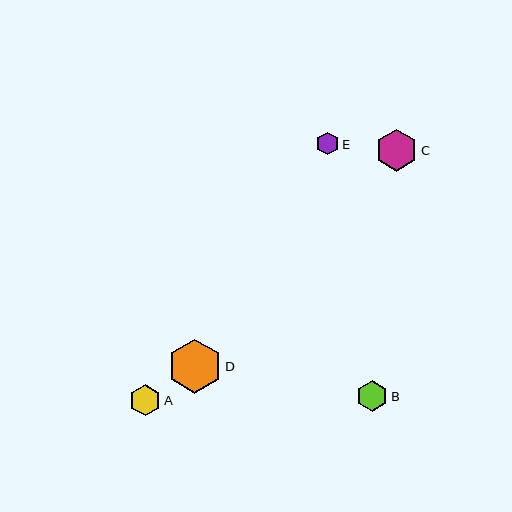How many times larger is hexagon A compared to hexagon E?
Hexagon A is approximately 1.4 times the size of hexagon E.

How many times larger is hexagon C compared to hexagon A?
Hexagon C is approximately 1.3 times the size of hexagon A.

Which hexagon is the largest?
Hexagon D is the largest with a size of approximately 54 pixels.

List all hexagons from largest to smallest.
From largest to smallest: D, C, A, B, E.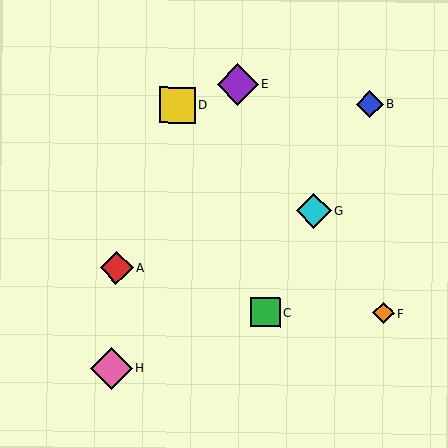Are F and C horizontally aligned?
Yes, both are at y≈313.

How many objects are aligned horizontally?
2 objects (C, F) are aligned horizontally.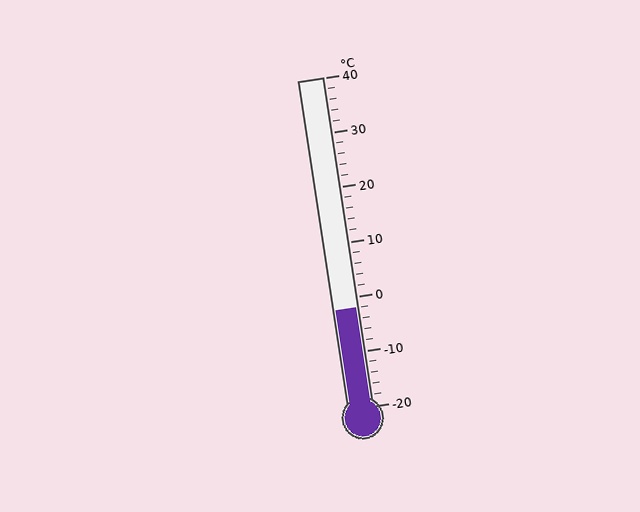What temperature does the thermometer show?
The thermometer shows approximately -2°C.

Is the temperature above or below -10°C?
The temperature is above -10°C.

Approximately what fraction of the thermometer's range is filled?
The thermometer is filled to approximately 30% of its range.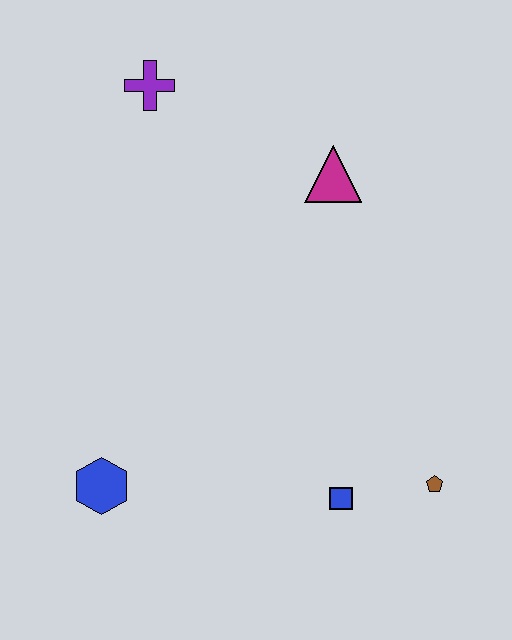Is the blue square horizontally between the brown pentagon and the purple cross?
Yes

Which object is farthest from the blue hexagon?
The purple cross is farthest from the blue hexagon.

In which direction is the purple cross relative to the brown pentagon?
The purple cross is above the brown pentagon.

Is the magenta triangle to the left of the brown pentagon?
Yes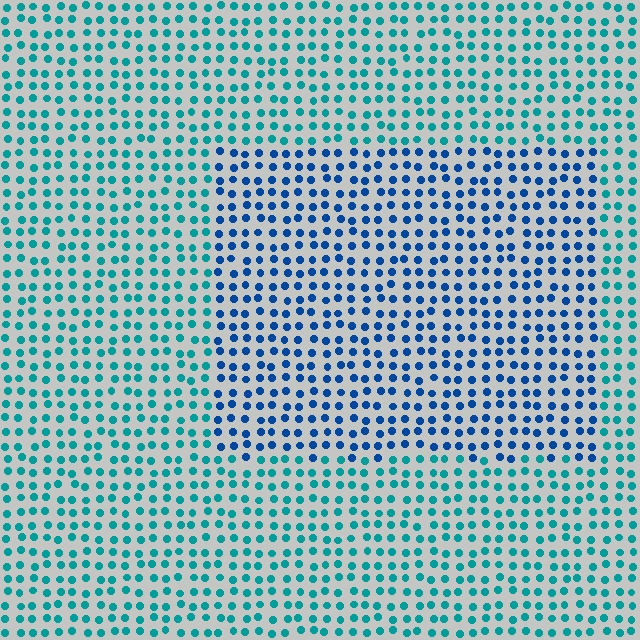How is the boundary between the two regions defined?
The boundary is defined purely by a slight shift in hue (about 35 degrees). Spacing, size, and orientation are identical on both sides.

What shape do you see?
I see a rectangle.